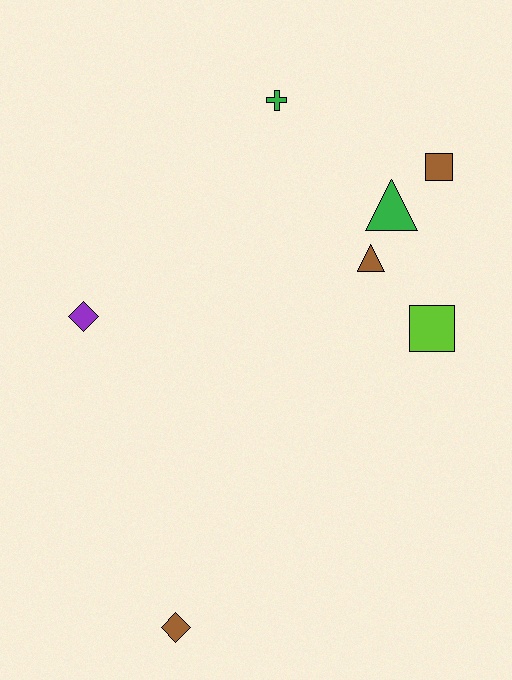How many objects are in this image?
There are 7 objects.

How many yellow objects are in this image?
There are no yellow objects.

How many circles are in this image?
There are no circles.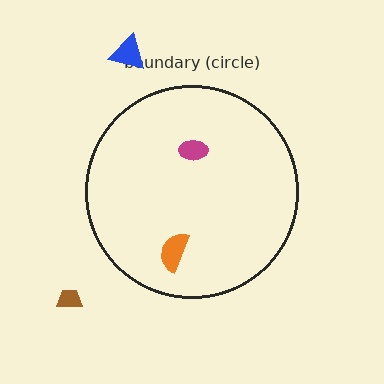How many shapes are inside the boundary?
2 inside, 2 outside.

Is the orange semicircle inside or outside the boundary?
Inside.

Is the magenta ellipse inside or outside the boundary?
Inside.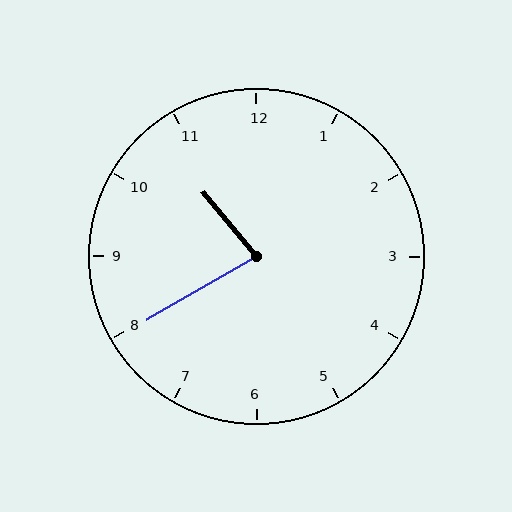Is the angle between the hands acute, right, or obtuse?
It is acute.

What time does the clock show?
10:40.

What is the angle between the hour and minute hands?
Approximately 80 degrees.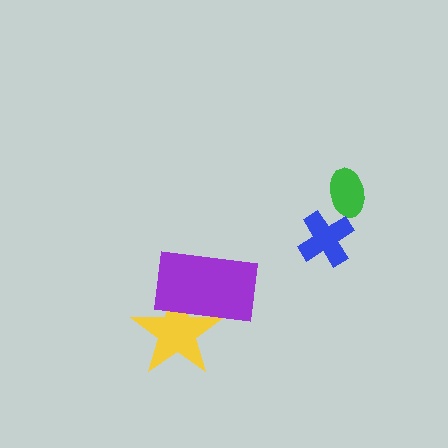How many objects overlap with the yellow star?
1 object overlaps with the yellow star.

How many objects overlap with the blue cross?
0 objects overlap with the blue cross.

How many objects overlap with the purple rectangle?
1 object overlaps with the purple rectangle.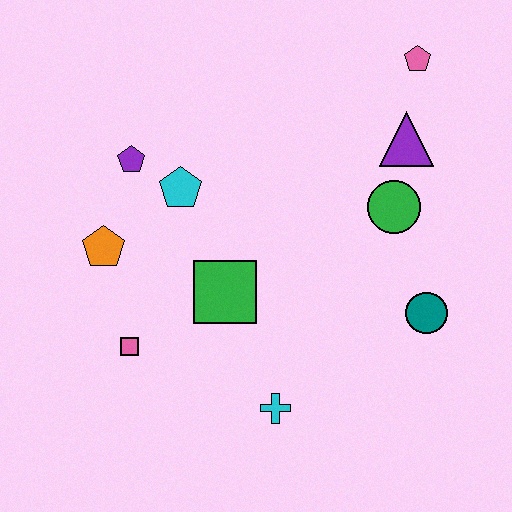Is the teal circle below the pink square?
No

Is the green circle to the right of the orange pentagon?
Yes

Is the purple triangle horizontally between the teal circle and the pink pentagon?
No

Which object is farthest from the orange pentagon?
The pink pentagon is farthest from the orange pentagon.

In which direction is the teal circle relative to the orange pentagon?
The teal circle is to the right of the orange pentagon.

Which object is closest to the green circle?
The purple triangle is closest to the green circle.